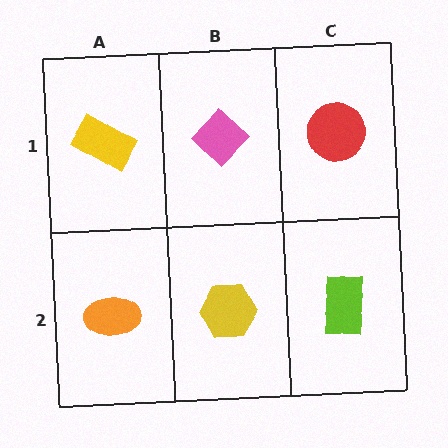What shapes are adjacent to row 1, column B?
A yellow hexagon (row 2, column B), a yellow rectangle (row 1, column A), a red circle (row 1, column C).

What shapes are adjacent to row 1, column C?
A lime rectangle (row 2, column C), a pink diamond (row 1, column B).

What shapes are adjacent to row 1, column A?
An orange ellipse (row 2, column A), a pink diamond (row 1, column B).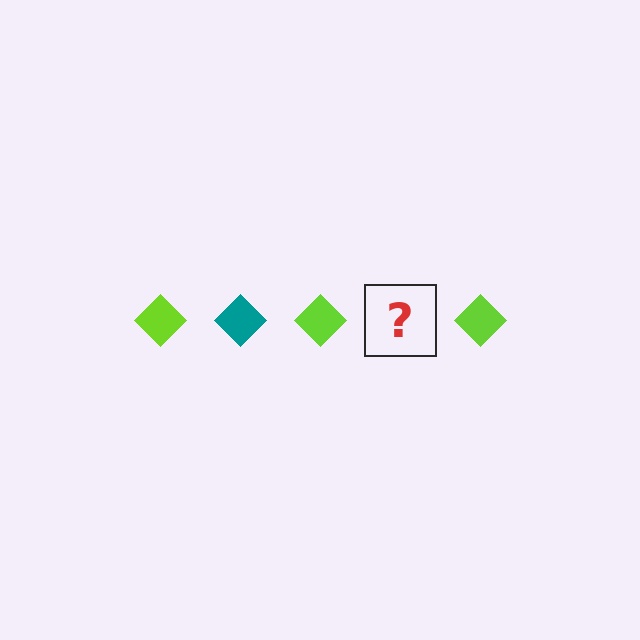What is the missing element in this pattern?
The missing element is a teal diamond.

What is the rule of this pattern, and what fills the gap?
The rule is that the pattern cycles through lime, teal diamonds. The gap should be filled with a teal diamond.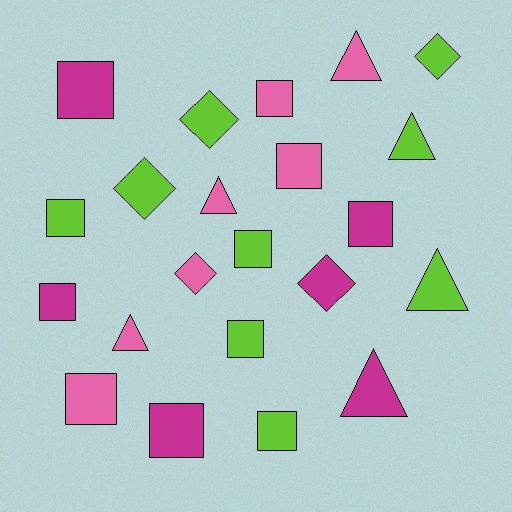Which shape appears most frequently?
Square, with 11 objects.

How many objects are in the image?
There are 22 objects.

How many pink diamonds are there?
There is 1 pink diamond.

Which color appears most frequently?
Lime, with 9 objects.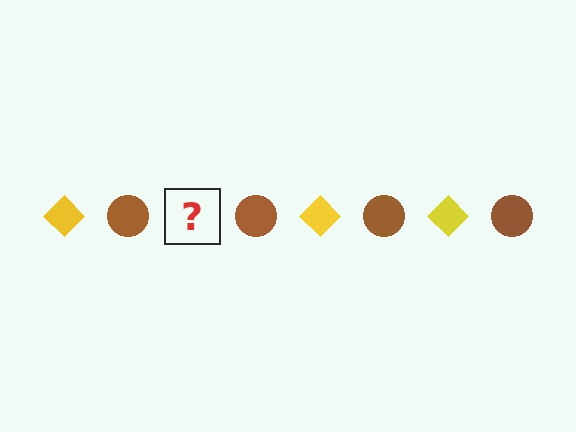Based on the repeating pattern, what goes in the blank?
The blank should be a yellow diamond.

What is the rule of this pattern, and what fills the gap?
The rule is that the pattern alternates between yellow diamond and brown circle. The gap should be filled with a yellow diamond.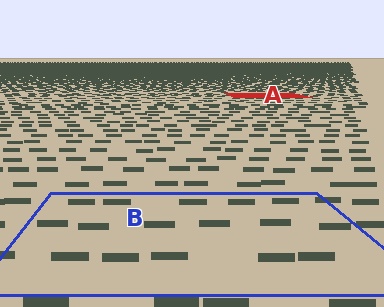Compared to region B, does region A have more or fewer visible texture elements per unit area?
Region A has more texture elements per unit area — they are packed more densely because it is farther away.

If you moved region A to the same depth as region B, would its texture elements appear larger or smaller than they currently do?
They would appear larger. At a closer depth, the same texture elements are projected at a bigger on-screen size.